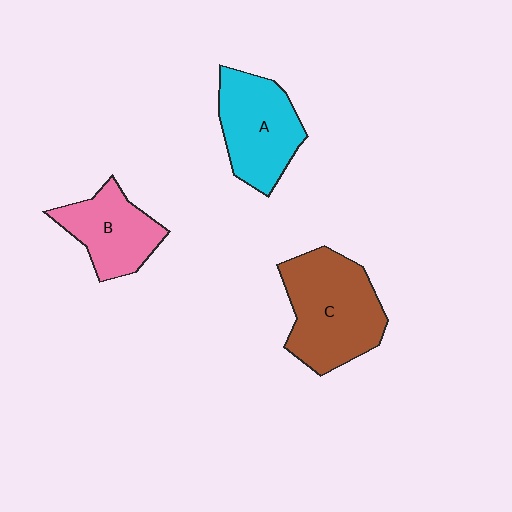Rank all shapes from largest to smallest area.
From largest to smallest: C (brown), A (cyan), B (pink).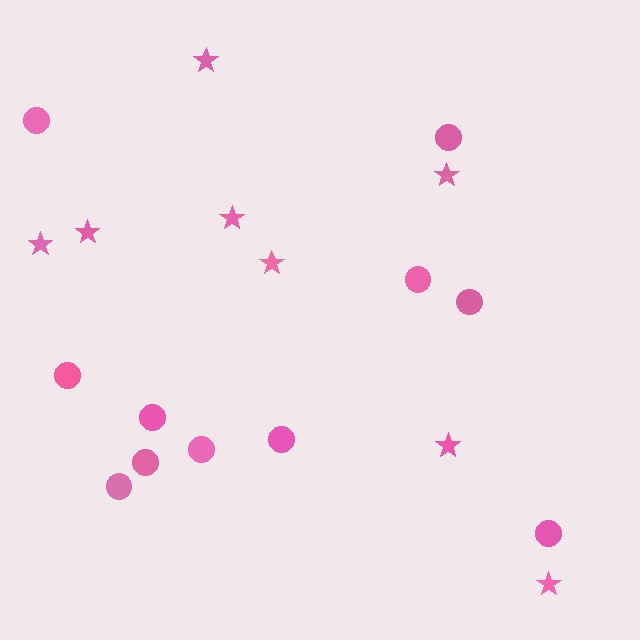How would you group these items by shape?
There are 2 groups: one group of circles (11) and one group of stars (8).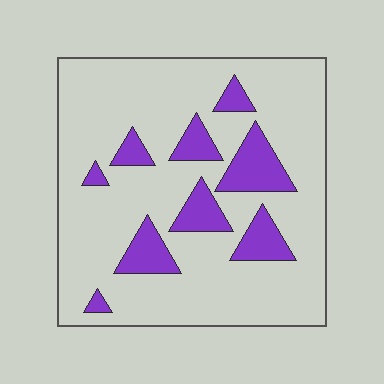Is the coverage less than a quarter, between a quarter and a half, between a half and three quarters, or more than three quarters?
Less than a quarter.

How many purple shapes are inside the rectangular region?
9.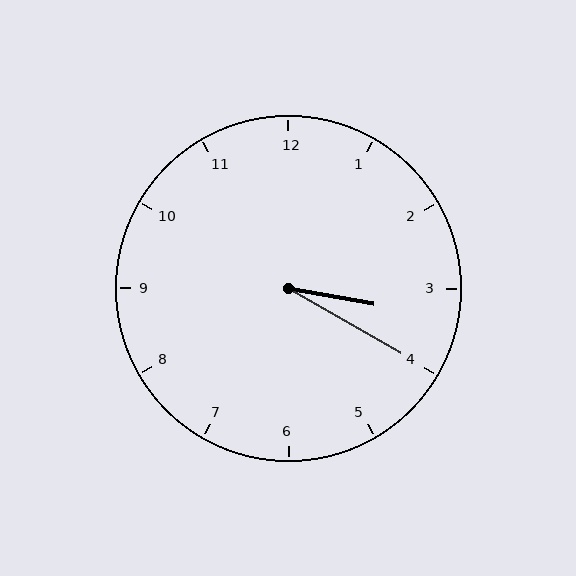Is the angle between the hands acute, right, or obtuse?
It is acute.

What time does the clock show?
3:20.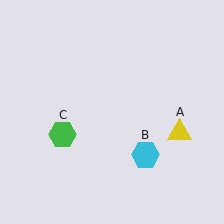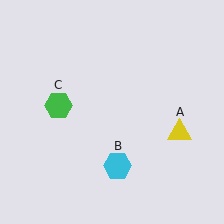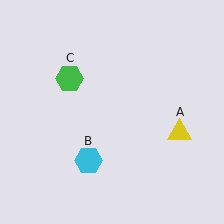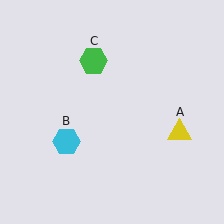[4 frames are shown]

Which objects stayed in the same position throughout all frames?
Yellow triangle (object A) remained stationary.